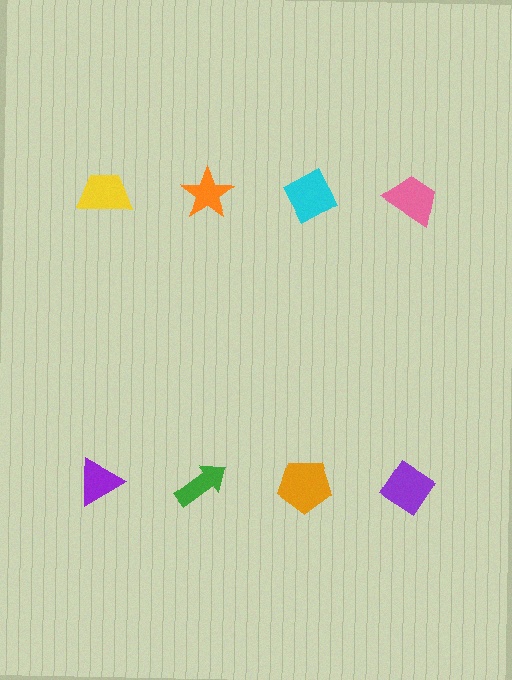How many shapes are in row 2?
4 shapes.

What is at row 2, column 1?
A purple triangle.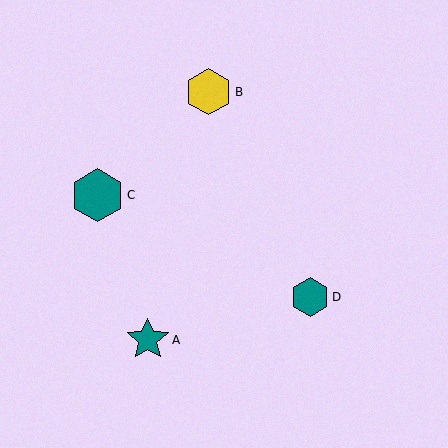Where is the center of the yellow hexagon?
The center of the yellow hexagon is at (209, 92).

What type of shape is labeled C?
Shape C is a teal hexagon.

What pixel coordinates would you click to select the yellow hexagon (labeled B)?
Click at (209, 92) to select the yellow hexagon B.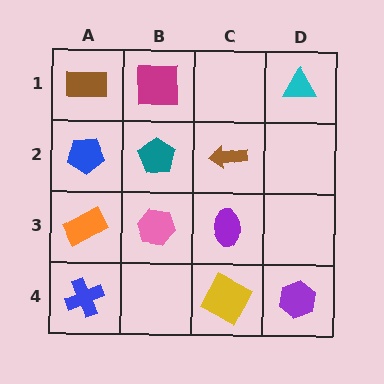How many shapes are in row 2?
3 shapes.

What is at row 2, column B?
A teal pentagon.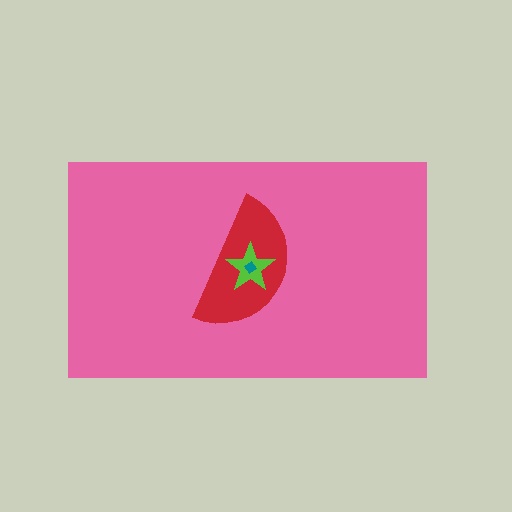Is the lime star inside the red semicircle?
Yes.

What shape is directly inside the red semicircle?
The lime star.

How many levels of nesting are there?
4.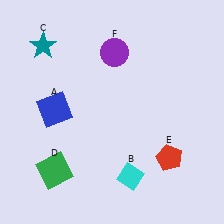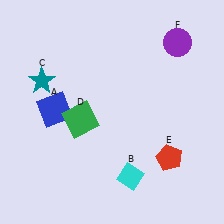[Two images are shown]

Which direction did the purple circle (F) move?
The purple circle (F) moved right.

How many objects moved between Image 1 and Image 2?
3 objects moved between the two images.